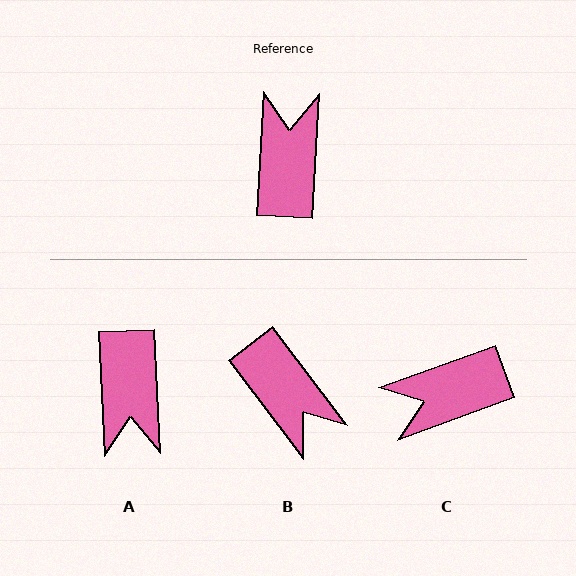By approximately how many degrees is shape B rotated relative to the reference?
Approximately 140 degrees clockwise.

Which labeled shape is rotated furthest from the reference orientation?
A, about 174 degrees away.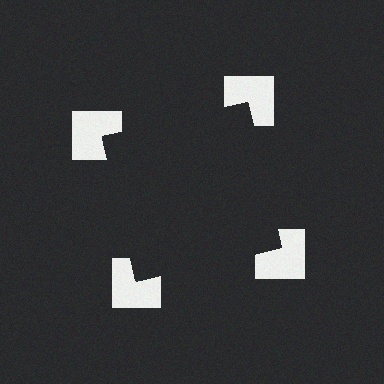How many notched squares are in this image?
There are 4 — one at each vertex of the illusory square.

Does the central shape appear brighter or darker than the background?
It typically appears slightly darker than the background, even though no actual brightness change is drawn.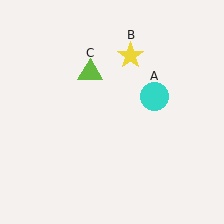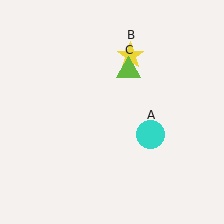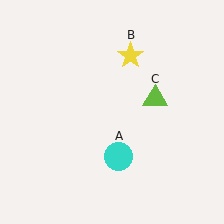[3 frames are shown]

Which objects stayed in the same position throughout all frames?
Yellow star (object B) remained stationary.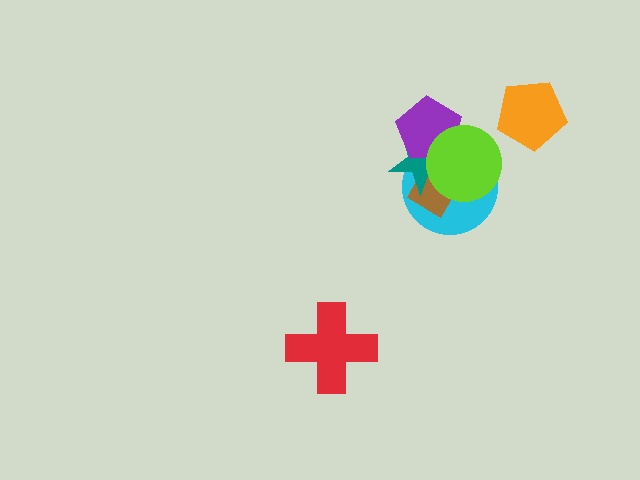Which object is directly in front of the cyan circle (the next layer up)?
The brown diamond is directly in front of the cyan circle.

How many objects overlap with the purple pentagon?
3 objects overlap with the purple pentagon.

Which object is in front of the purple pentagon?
The lime circle is in front of the purple pentagon.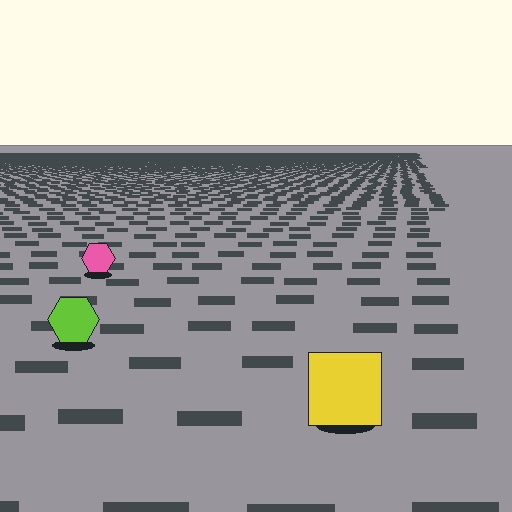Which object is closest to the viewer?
The yellow square is closest. The texture marks near it are larger and more spread out.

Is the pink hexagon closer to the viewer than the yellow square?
No. The yellow square is closer — you can tell from the texture gradient: the ground texture is coarser near it.